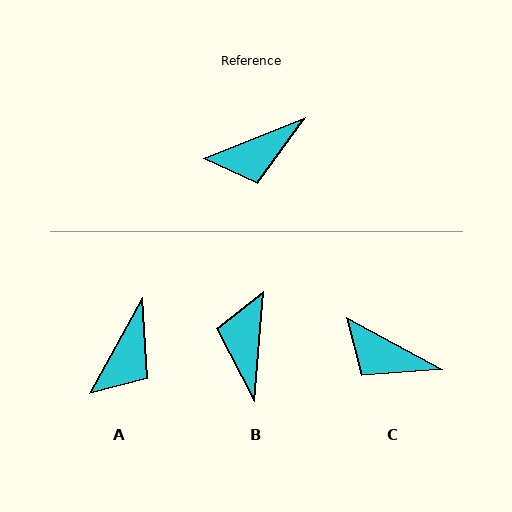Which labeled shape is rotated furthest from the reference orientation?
B, about 117 degrees away.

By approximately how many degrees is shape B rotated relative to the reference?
Approximately 117 degrees clockwise.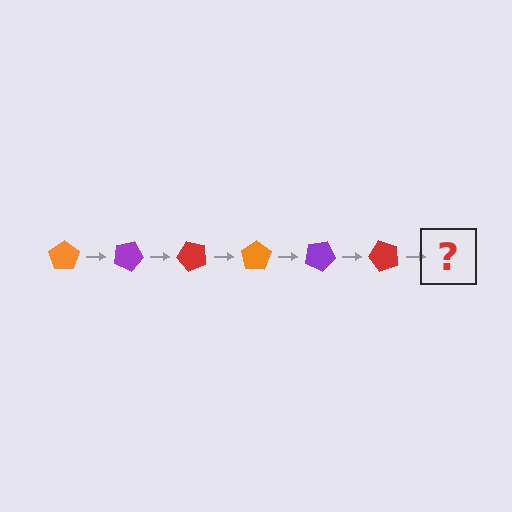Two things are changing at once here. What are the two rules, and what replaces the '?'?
The two rules are that it rotates 25 degrees each step and the color cycles through orange, purple, and red. The '?' should be an orange pentagon, rotated 150 degrees from the start.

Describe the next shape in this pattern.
It should be an orange pentagon, rotated 150 degrees from the start.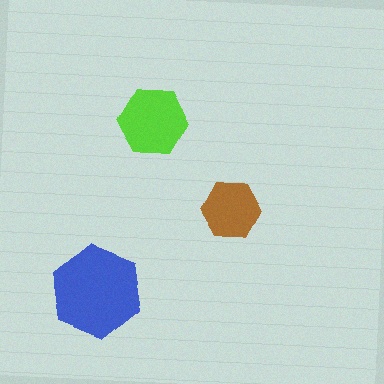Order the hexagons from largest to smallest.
the blue one, the lime one, the brown one.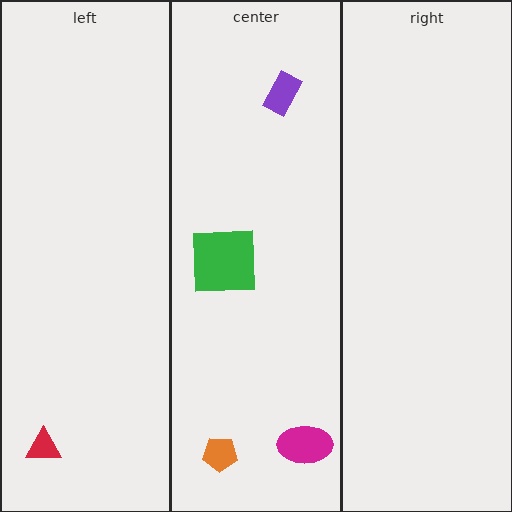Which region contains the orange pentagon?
The center region.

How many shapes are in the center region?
4.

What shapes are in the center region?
The orange pentagon, the green square, the magenta ellipse, the purple rectangle.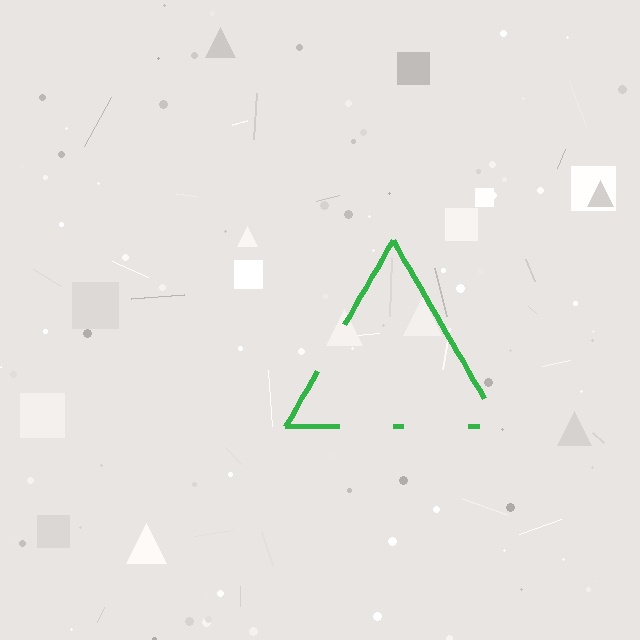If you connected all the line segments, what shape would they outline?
They would outline a triangle.